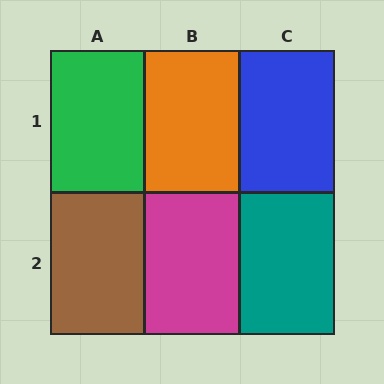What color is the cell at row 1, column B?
Orange.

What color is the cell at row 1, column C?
Blue.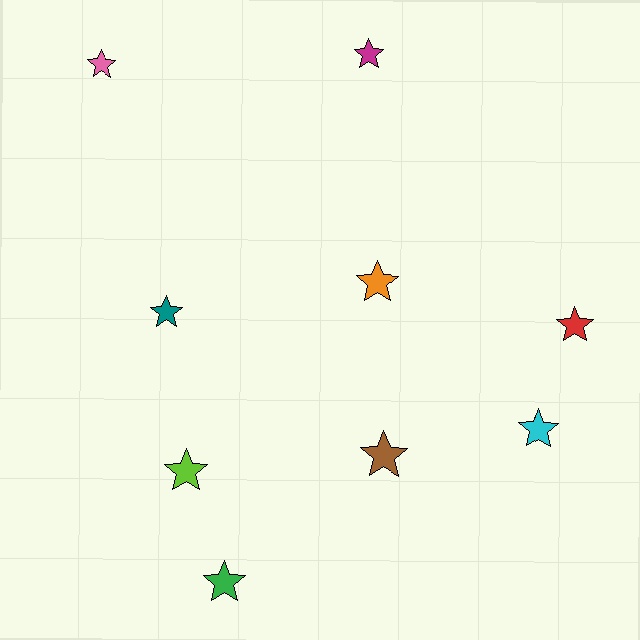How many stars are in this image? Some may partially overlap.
There are 9 stars.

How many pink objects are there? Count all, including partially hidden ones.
There is 1 pink object.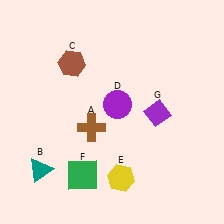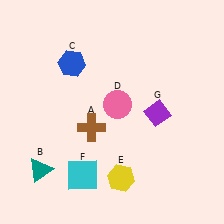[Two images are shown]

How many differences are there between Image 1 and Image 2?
There are 3 differences between the two images.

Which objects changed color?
C changed from brown to blue. D changed from purple to pink. F changed from green to cyan.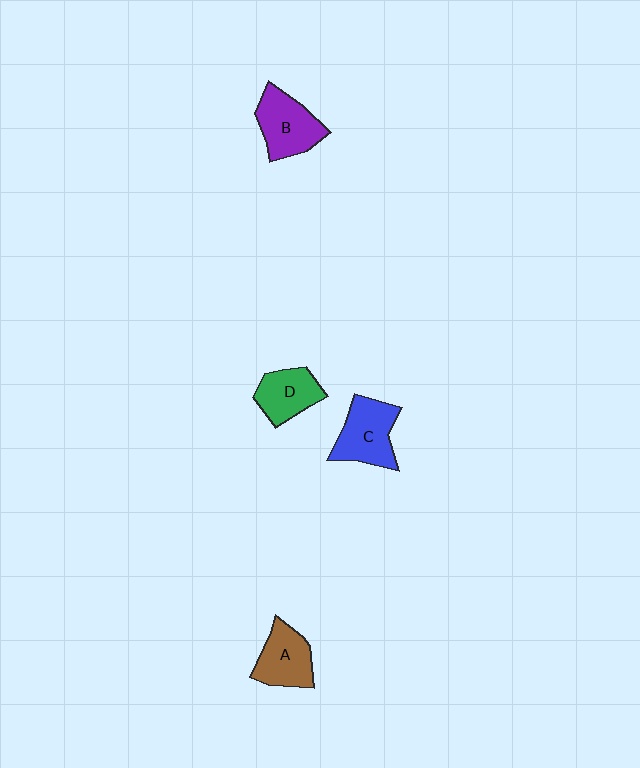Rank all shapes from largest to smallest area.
From largest to smallest: C (blue), B (purple), A (brown), D (green).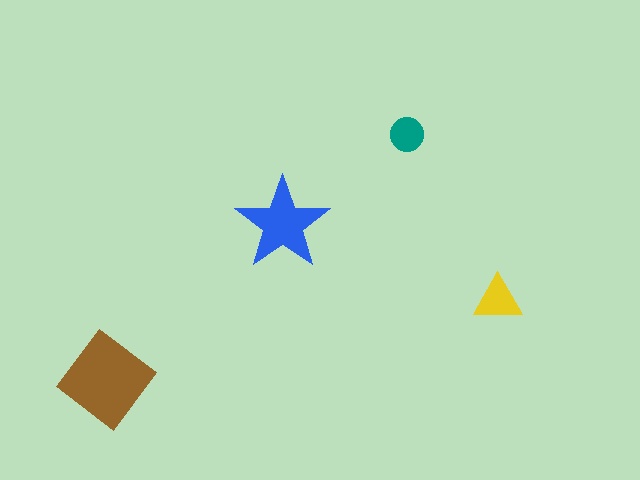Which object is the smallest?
The teal circle.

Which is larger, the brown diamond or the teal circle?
The brown diamond.